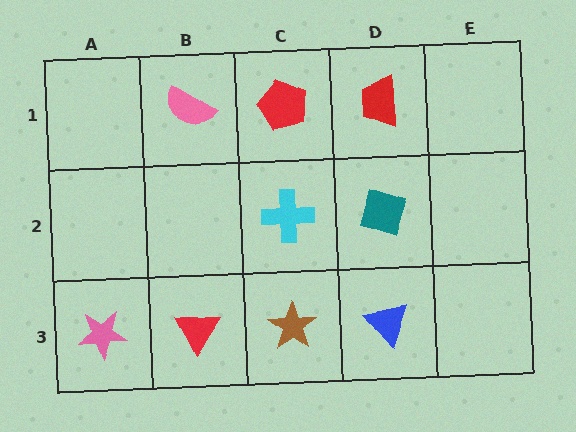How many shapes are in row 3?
4 shapes.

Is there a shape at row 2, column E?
No, that cell is empty.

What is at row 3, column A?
A pink star.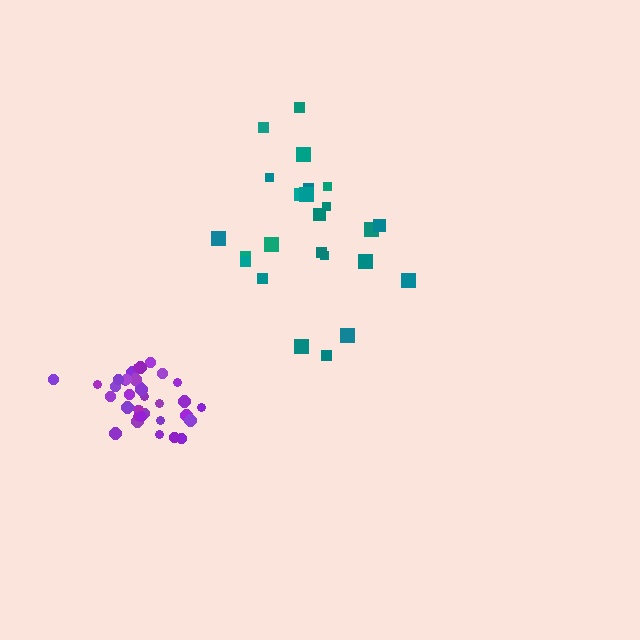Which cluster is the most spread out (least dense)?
Teal.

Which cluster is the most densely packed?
Purple.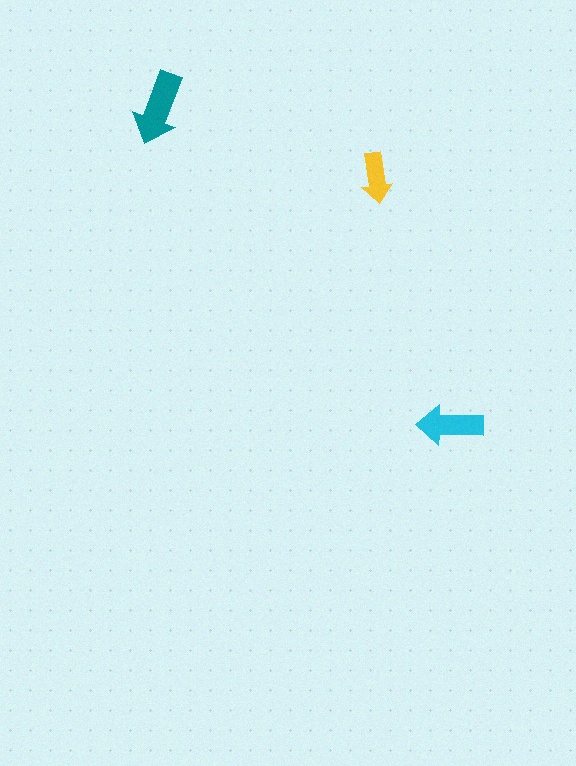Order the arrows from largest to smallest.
the teal one, the cyan one, the yellow one.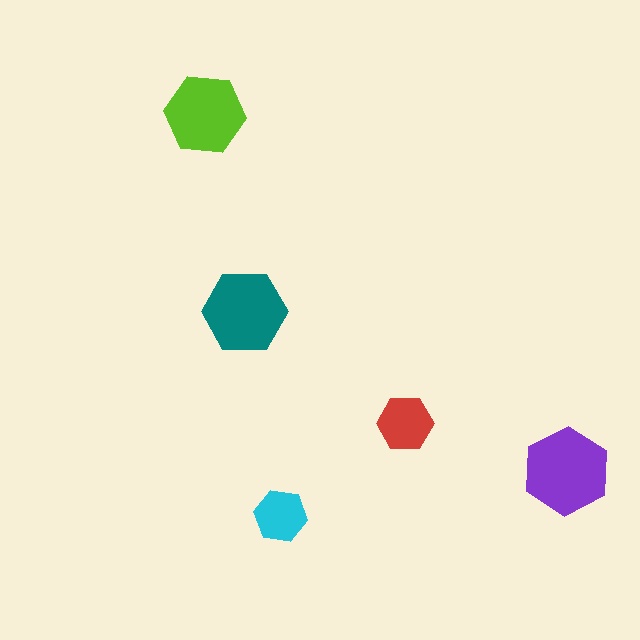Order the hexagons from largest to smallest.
the purple one, the teal one, the lime one, the red one, the cyan one.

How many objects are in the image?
There are 5 objects in the image.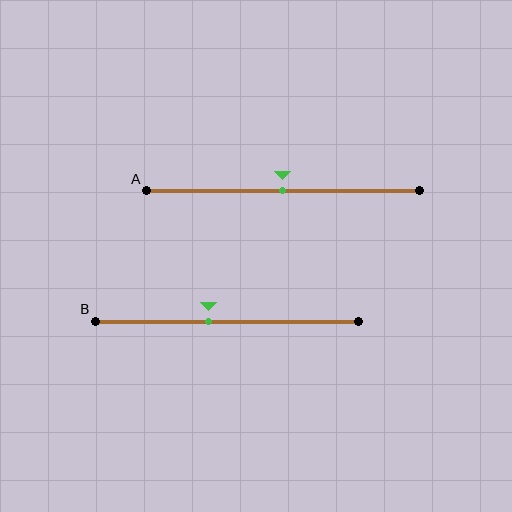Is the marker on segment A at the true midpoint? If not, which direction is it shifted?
Yes, the marker on segment A is at the true midpoint.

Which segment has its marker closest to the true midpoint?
Segment A has its marker closest to the true midpoint.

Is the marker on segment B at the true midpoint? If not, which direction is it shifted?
No, the marker on segment B is shifted to the left by about 7% of the segment length.